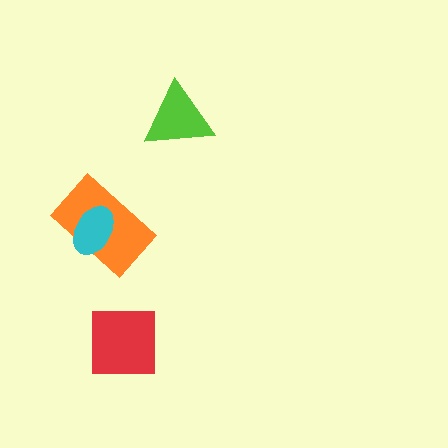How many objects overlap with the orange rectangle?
1 object overlaps with the orange rectangle.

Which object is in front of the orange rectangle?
The cyan ellipse is in front of the orange rectangle.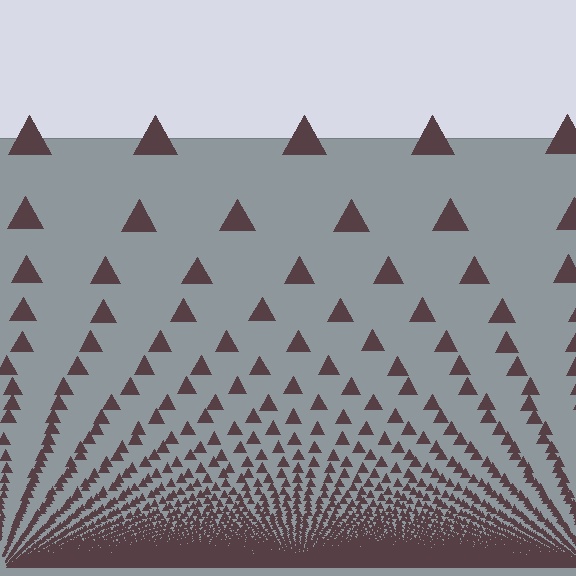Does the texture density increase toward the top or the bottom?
Density increases toward the bottom.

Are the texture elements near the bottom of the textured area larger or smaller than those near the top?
Smaller. The gradient is inverted — elements near the bottom are smaller and denser.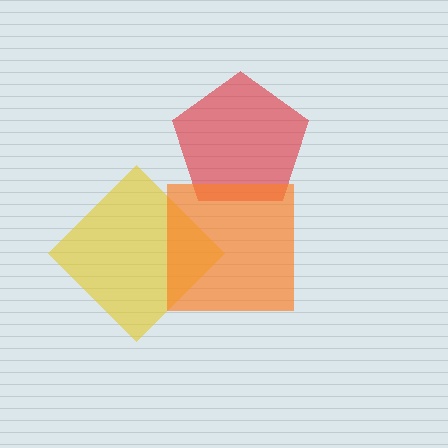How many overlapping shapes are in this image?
There are 3 overlapping shapes in the image.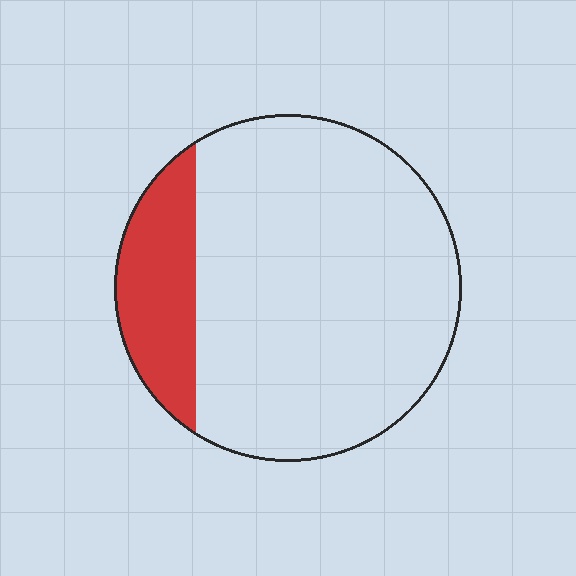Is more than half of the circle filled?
No.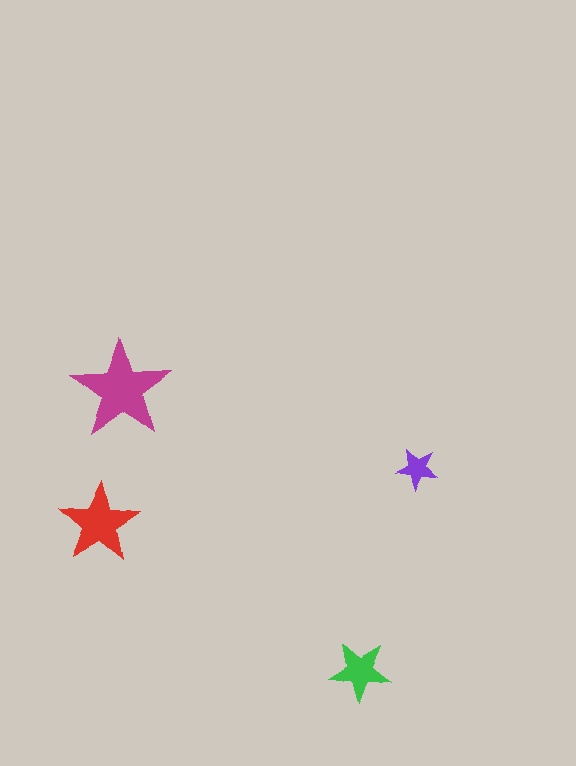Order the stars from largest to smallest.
the magenta one, the red one, the green one, the purple one.